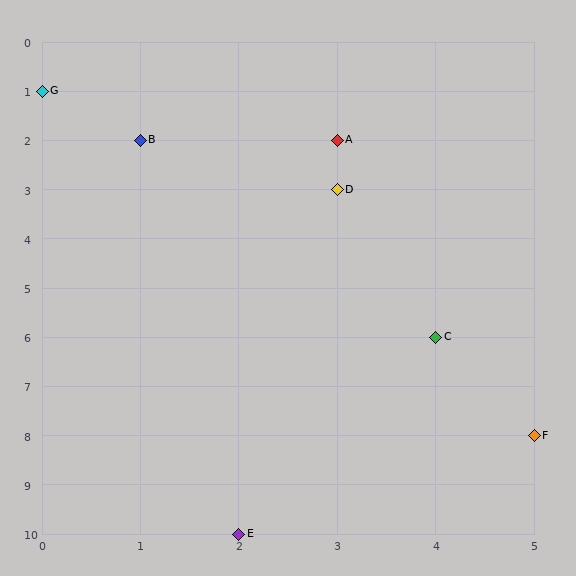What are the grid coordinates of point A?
Point A is at grid coordinates (3, 2).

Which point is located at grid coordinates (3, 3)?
Point D is at (3, 3).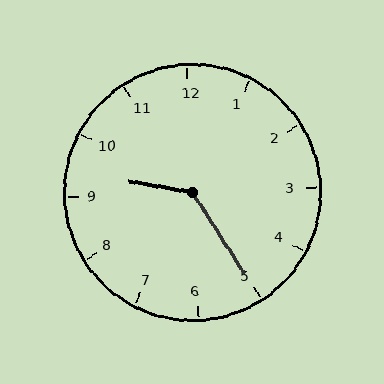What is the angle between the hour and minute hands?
Approximately 132 degrees.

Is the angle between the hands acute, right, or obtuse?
It is obtuse.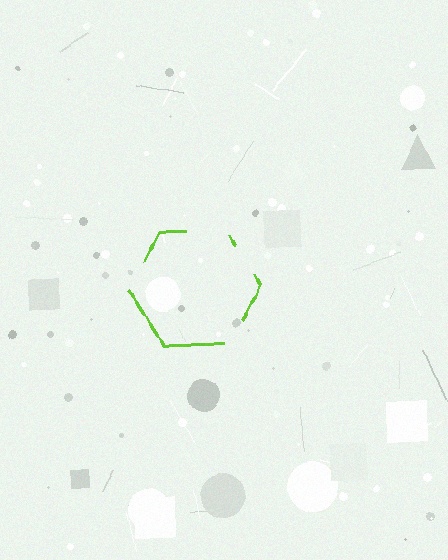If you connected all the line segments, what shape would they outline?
They would outline a hexagon.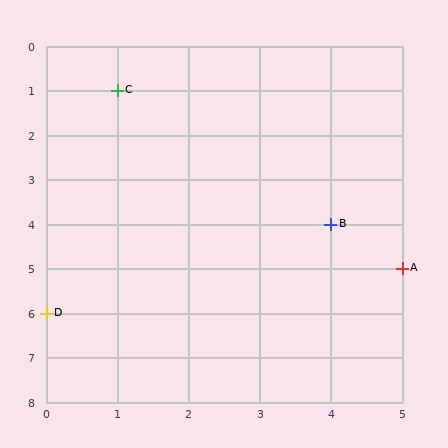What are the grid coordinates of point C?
Point C is at grid coordinates (1, 1).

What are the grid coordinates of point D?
Point D is at grid coordinates (0, 6).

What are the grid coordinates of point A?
Point A is at grid coordinates (5, 5).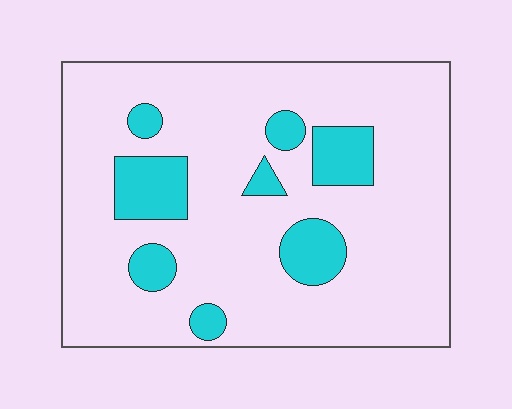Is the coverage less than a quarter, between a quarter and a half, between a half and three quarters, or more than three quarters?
Less than a quarter.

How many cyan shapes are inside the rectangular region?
8.